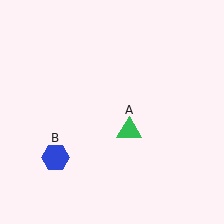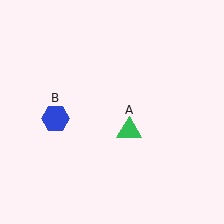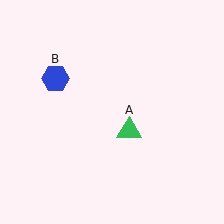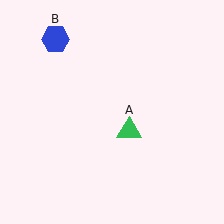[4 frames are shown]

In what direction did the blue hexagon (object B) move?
The blue hexagon (object B) moved up.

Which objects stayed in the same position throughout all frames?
Green triangle (object A) remained stationary.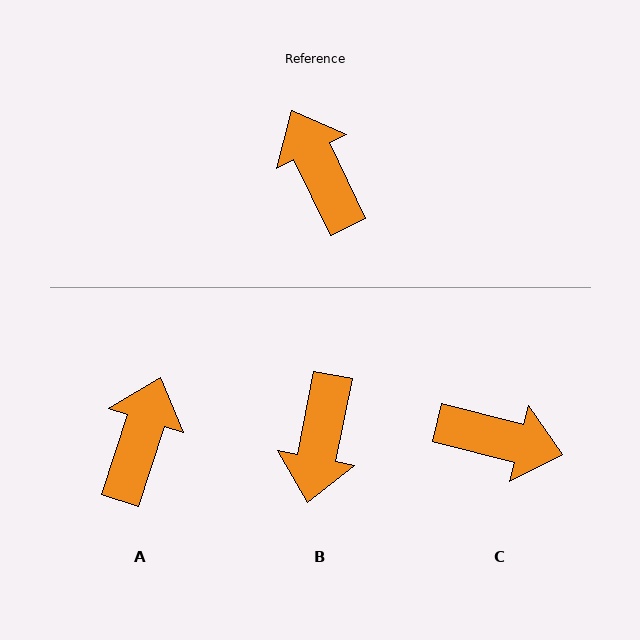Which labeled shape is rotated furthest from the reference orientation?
B, about 143 degrees away.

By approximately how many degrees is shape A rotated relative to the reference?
Approximately 44 degrees clockwise.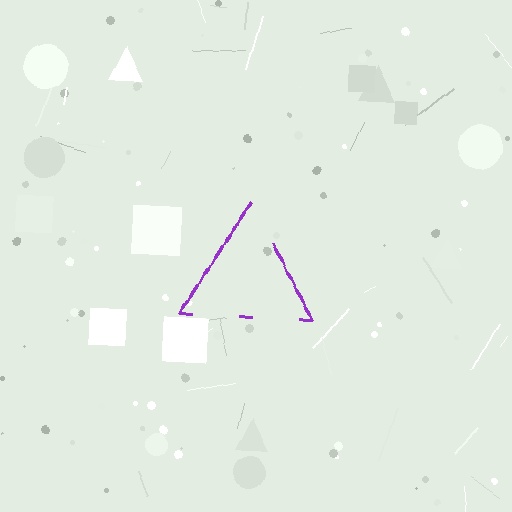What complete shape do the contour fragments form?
The contour fragments form a triangle.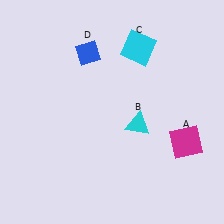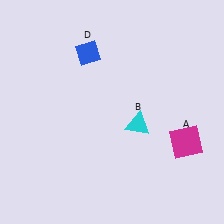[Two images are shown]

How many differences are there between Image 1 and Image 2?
There is 1 difference between the two images.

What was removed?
The cyan square (C) was removed in Image 2.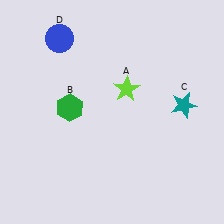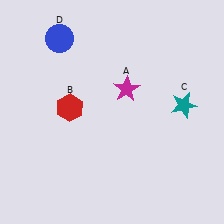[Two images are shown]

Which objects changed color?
A changed from lime to magenta. B changed from green to red.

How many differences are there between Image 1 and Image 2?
There are 2 differences between the two images.